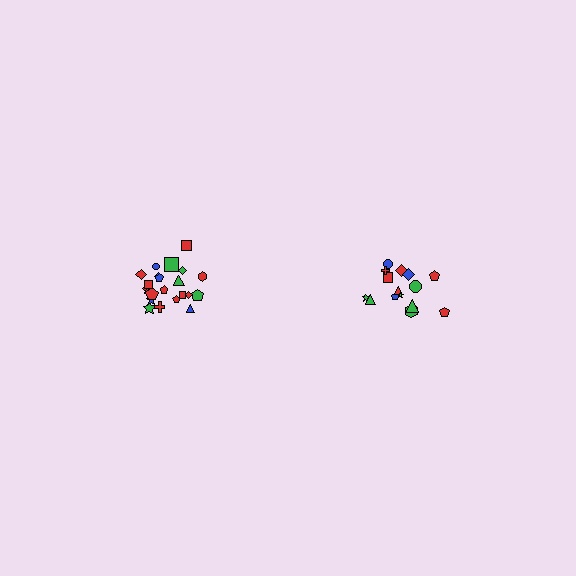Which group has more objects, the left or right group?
The left group.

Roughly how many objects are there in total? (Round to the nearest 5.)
Roughly 35 objects in total.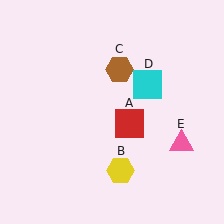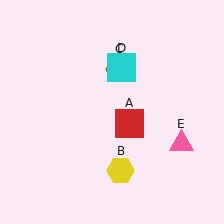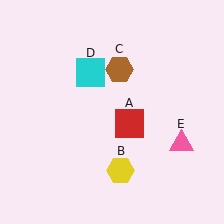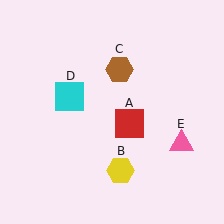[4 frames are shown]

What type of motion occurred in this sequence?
The cyan square (object D) rotated counterclockwise around the center of the scene.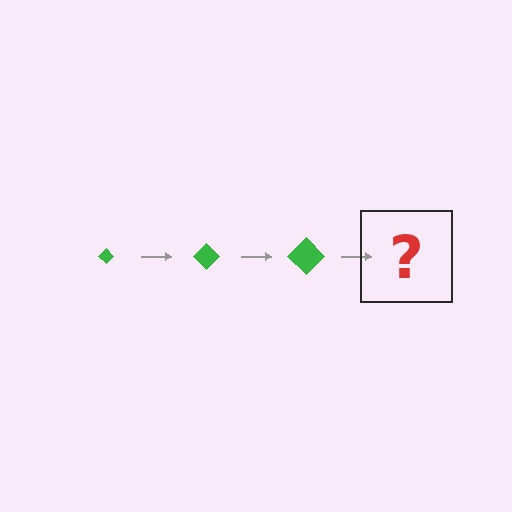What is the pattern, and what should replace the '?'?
The pattern is that the diamond gets progressively larger each step. The '?' should be a green diamond, larger than the previous one.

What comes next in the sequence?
The next element should be a green diamond, larger than the previous one.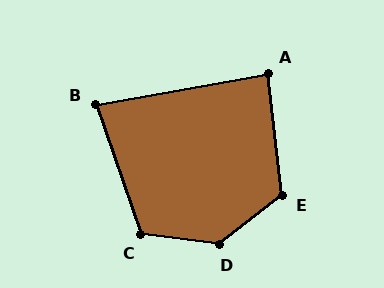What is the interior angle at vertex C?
Approximately 116 degrees (obtuse).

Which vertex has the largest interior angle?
D, at approximately 135 degrees.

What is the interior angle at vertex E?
Approximately 121 degrees (obtuse).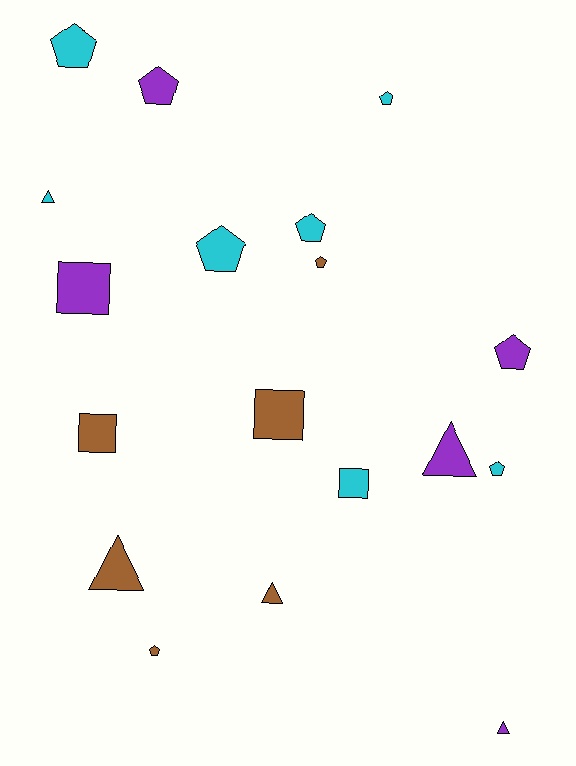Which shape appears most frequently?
Pentagon, with 9 objects.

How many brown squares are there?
There are 2 brown squares.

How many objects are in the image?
There are 18 objects.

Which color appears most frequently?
Cyan, with 7 objects.